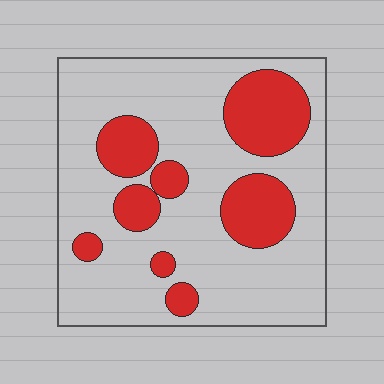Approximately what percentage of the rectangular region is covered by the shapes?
Approximately 25%.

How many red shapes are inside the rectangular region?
8.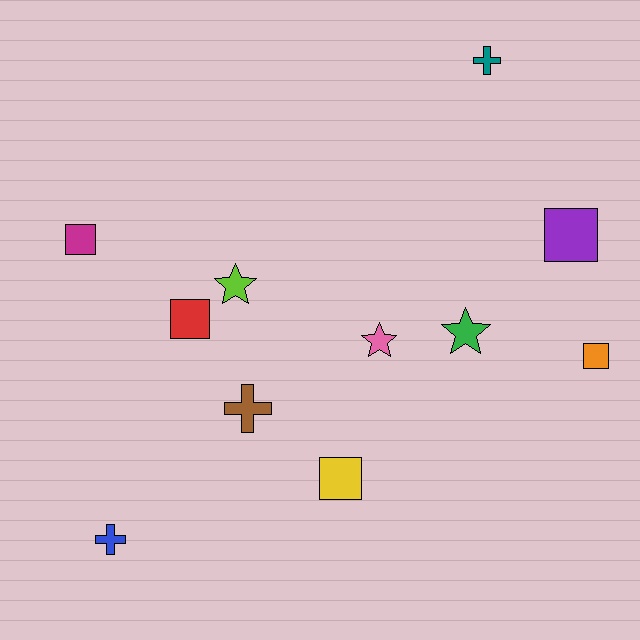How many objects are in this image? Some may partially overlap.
There are 11 objects.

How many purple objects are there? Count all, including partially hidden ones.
There is 1 purple object.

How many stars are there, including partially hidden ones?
There are 3 stars.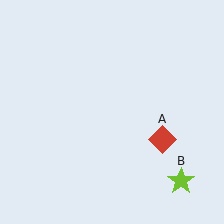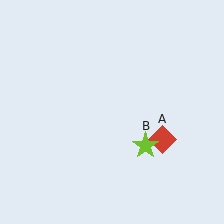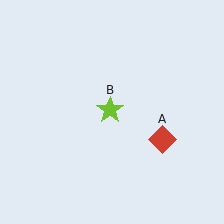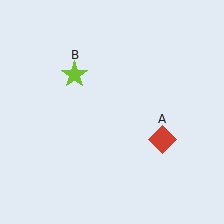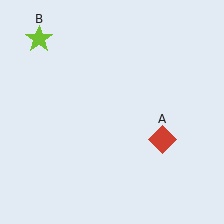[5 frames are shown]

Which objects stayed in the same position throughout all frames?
Red diamond (object A) remained stationary.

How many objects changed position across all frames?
1 object changed position: lime star (object B).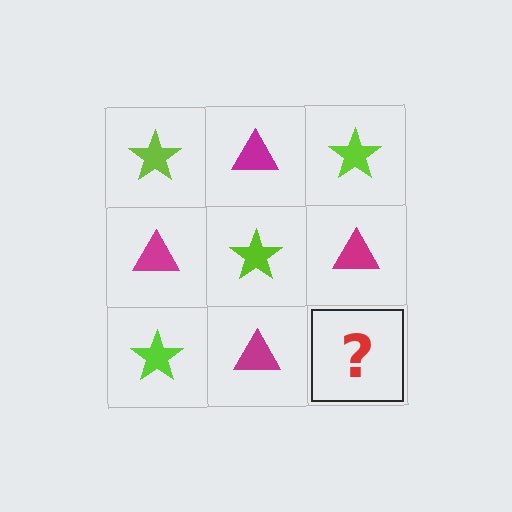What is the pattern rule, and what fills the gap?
The rule is that it alternates lime star and magenta triangle in a checkerboard pattern. The gap should be filled with a lime star.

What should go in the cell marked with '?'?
The missing cell should contain a lime star.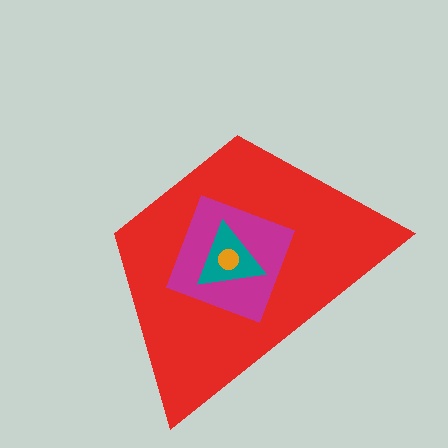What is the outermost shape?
The red trapezoid.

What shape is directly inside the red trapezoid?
The magenta square.